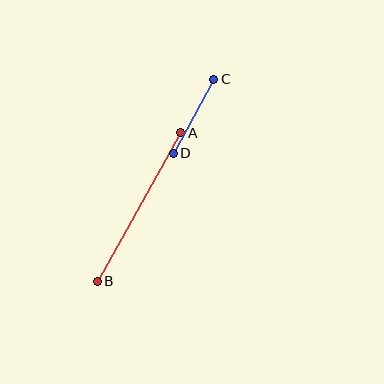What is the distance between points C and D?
The distance is approximately 84 pixels.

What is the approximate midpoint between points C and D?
The midpoint is at approximately (193, 116) pixels.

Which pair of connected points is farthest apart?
Points A and B are farthest apart.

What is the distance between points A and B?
The distance is approximately 170 pixels.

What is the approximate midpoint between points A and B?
The midpoint is at approximately (139, 207) pixels.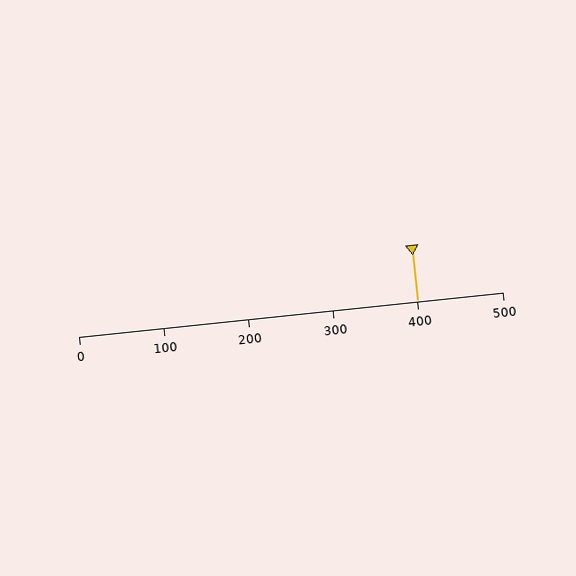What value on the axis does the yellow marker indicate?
The marker indicates approximately 400.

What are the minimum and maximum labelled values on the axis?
The axis runs from 0 to 500.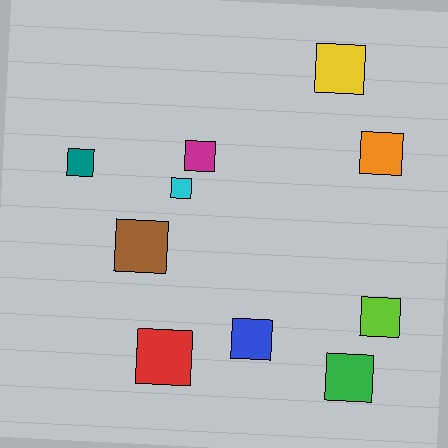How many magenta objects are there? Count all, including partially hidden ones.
There is 1 magenta object.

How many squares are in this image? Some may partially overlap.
There are 10 squares.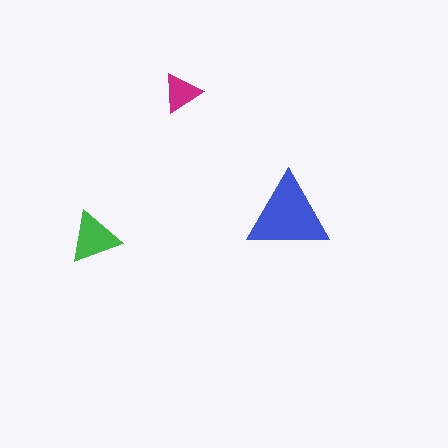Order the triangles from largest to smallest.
the blue one, the green one, the magenta one.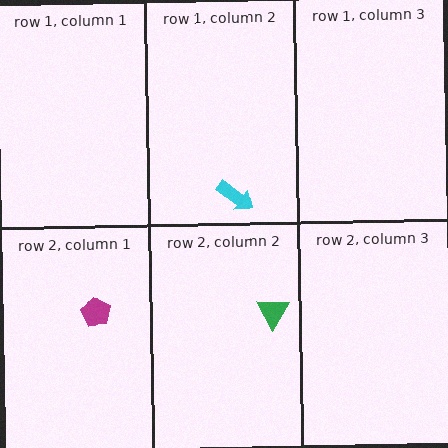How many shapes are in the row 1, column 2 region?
1.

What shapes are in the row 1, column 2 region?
The cyan arrow.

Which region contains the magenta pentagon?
The row 2, column 1 region.